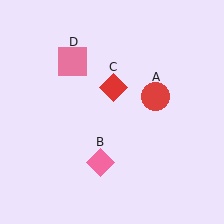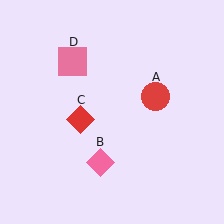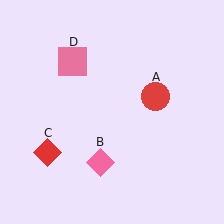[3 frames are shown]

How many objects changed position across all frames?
1 object changed position: red diamond (object C).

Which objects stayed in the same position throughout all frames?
Red circle (object A) and pink diamond (object B) and pink square (object D) remained stationary.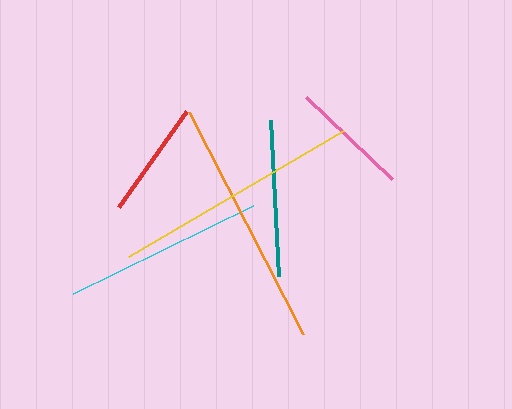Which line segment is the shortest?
The red line is the shortest at approximately 118 pixels.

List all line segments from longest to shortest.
From longest to shortest: yellow, orange, cyan, teal, pink, red.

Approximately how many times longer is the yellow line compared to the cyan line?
The yellow line is approximately 1.2 times the length of the cyan line.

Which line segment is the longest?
The yellow line is the longest at approximately 250 pixels.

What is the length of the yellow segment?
The yellow segment is approximately 250 pixels long.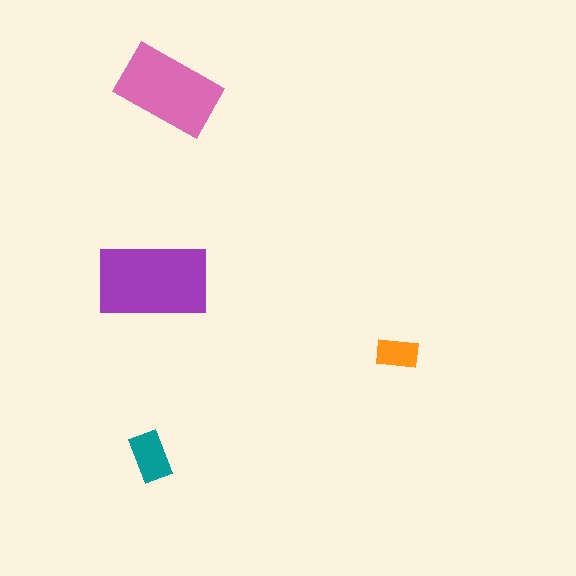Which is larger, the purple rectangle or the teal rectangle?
The purple one.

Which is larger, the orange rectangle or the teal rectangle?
The teal one.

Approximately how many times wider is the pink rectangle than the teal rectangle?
About 2 times wider.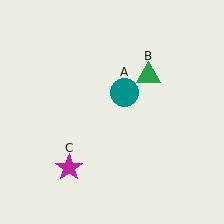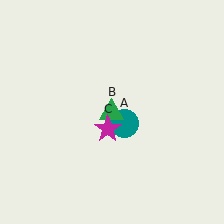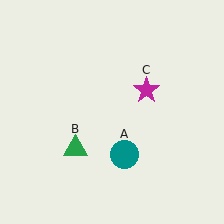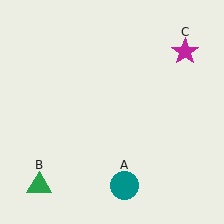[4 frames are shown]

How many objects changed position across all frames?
3 objects changed position: teal circle (object A), green triangle (object B), magenta star (object C).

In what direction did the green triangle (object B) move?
The green triangle (object B) moved down and to the left.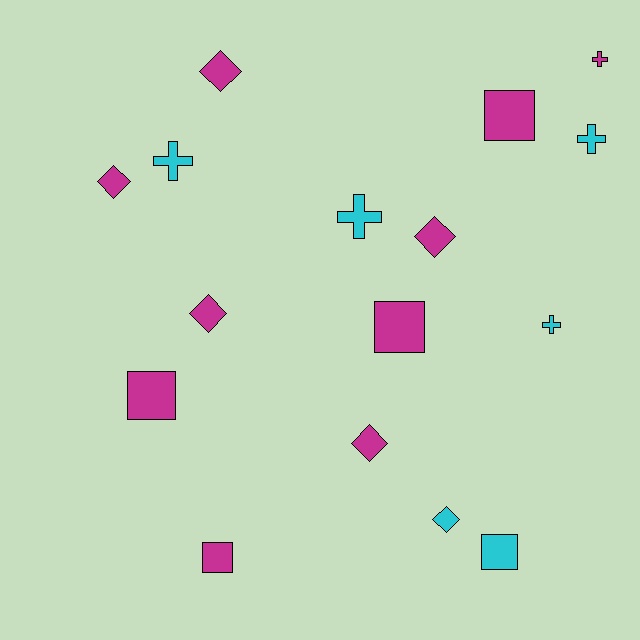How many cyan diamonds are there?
There is 1 cyan diamond.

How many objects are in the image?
There are 16 objects.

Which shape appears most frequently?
Diamond, with 6 objects.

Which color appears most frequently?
Magenta, with 10 objects.